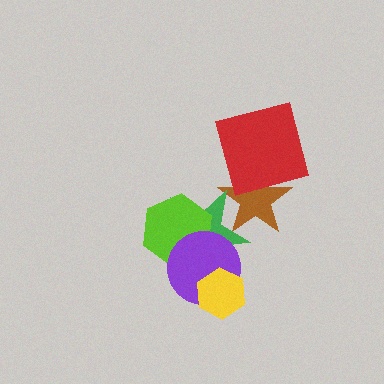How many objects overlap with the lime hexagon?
2 objects overlap with the lime hexagon.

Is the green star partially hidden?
Yes, it is partially covered by another shape.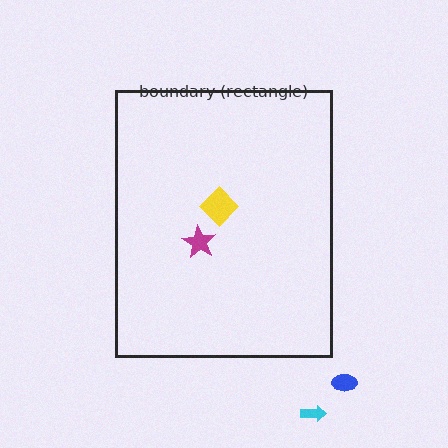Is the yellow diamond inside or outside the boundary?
Inside.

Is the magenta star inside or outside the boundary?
Inside.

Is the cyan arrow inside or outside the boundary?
Outside.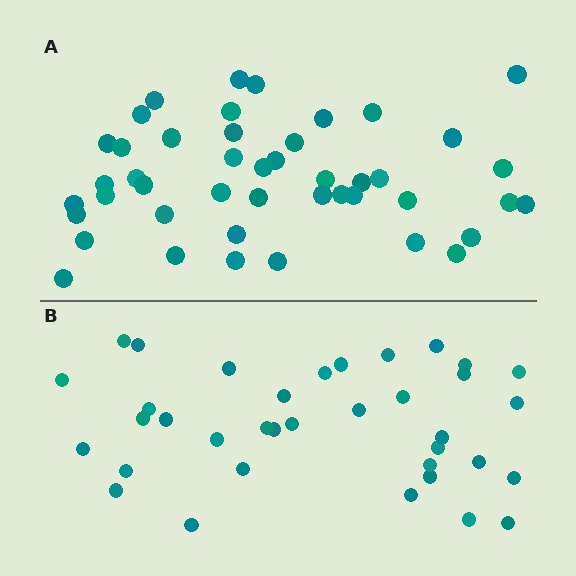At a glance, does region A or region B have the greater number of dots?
Region A (the top region) has more dots.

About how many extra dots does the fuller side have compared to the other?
Region A has roughly 8 or so more dots than region B.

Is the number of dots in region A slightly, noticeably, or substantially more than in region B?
Region A has noticeably more, but not dramatically so. The ratio is roughly 1.2 to 1.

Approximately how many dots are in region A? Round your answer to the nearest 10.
About 40 dots. (The exact count is 45, which rounds to 40.)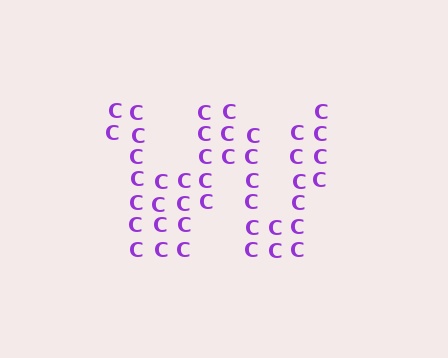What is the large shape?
The large shape is the letter W.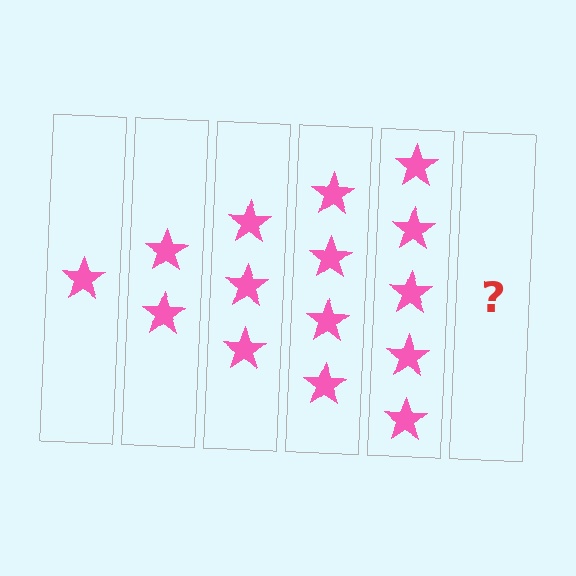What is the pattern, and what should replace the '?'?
The pattern is that each step adds one more star. The '?' should be 6 stars.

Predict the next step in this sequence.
The next step is 6 stars.